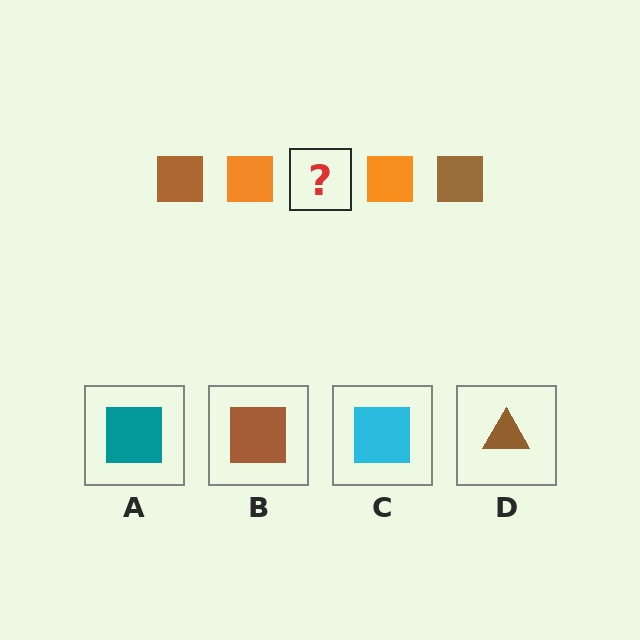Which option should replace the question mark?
Option B.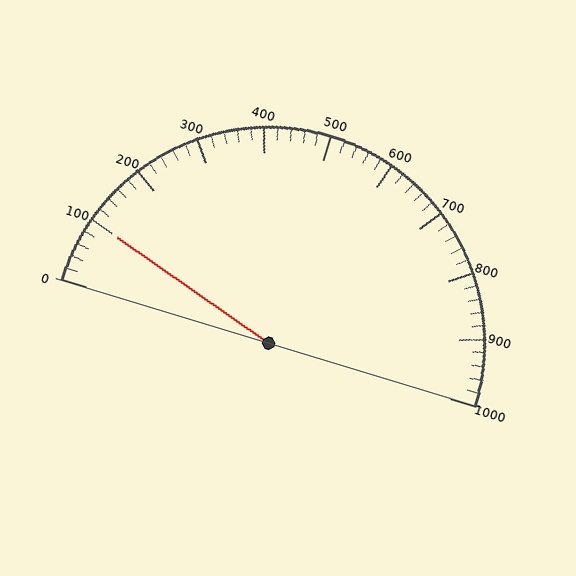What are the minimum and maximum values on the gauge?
The gauge ranges from 0 to 1000.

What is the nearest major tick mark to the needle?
The nearest major tick mark is 100.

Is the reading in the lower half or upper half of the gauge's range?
The reading is in the lower half of the range (0 to 1000).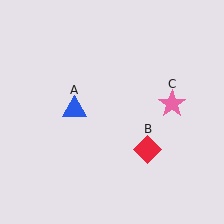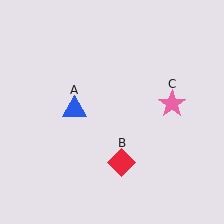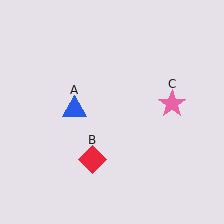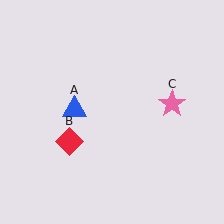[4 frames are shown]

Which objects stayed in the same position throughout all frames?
Blue triangle (object A) and pink star (object C) remained stationary.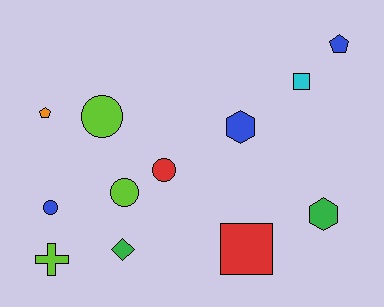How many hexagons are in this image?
There are 2 hexagons.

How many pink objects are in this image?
There are no pink objects.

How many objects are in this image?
There are 12 objects.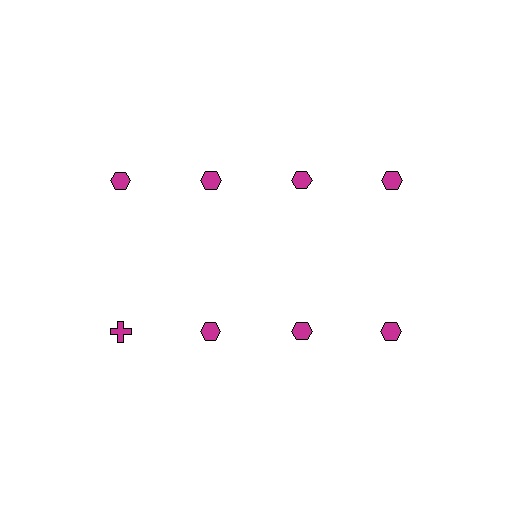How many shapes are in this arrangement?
There are 8 shapes arranged in a grid pattern.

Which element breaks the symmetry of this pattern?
The magenta cross in the second row, leftmost column breaks the symmetry. All other shapes are magenta hexagons.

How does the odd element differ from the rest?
It has a different shape: cross instead of hexagon.